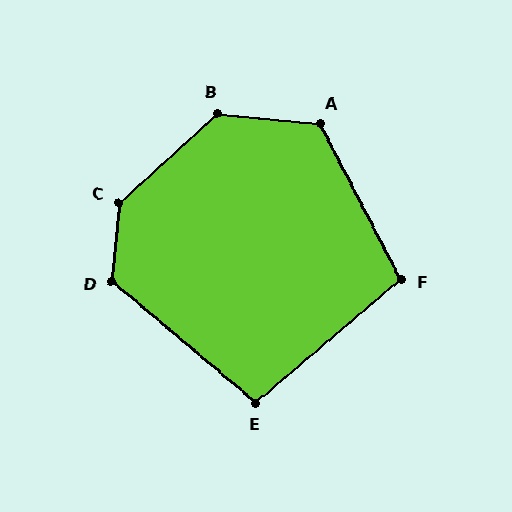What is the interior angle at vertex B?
Approximately 132 degrees (obtuse).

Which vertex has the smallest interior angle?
E, at approximately 100 degrees.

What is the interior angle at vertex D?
Approximately 125 degrees (obtuse).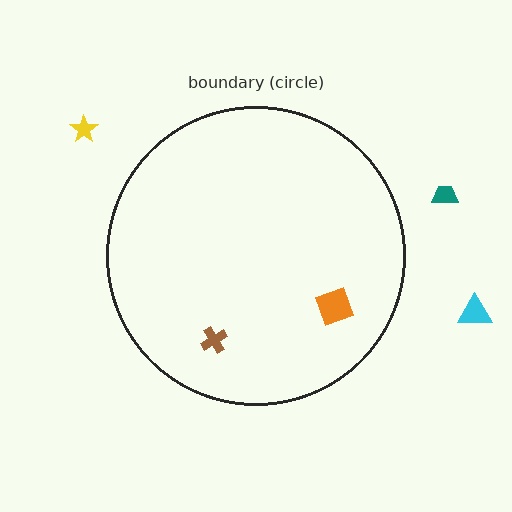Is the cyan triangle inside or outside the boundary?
Outside.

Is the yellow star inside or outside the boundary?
Outside.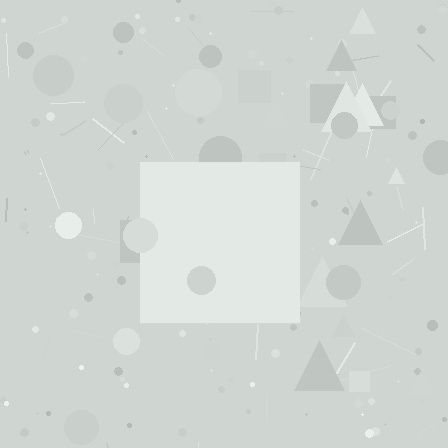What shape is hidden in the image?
A square is hidden in the image.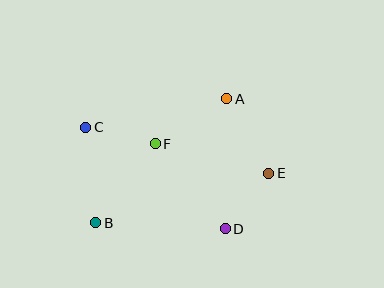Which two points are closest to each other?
Points D and E are closest to each other.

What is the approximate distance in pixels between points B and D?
The distance between B and D is approximately 130 pixels.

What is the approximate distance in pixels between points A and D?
The distance between A and D is approximately 130 pixels.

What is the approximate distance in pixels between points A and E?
The distance between A and E is approximately 86 pixels.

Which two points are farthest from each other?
Points C and E are farthest from each other.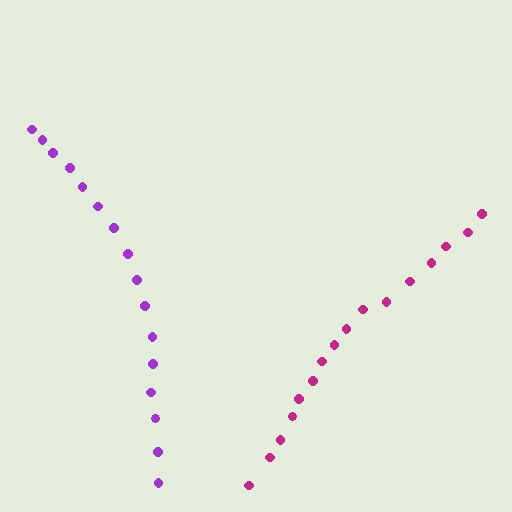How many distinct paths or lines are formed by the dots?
There are 2 distinct paths.